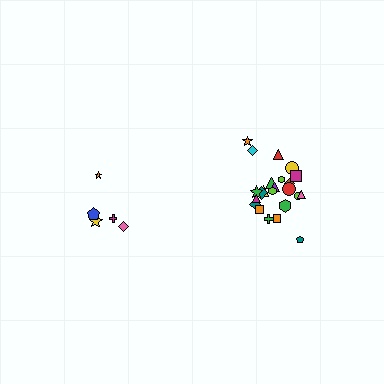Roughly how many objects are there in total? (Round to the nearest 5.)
Roughly 30 objects in total.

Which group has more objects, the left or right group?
The right group.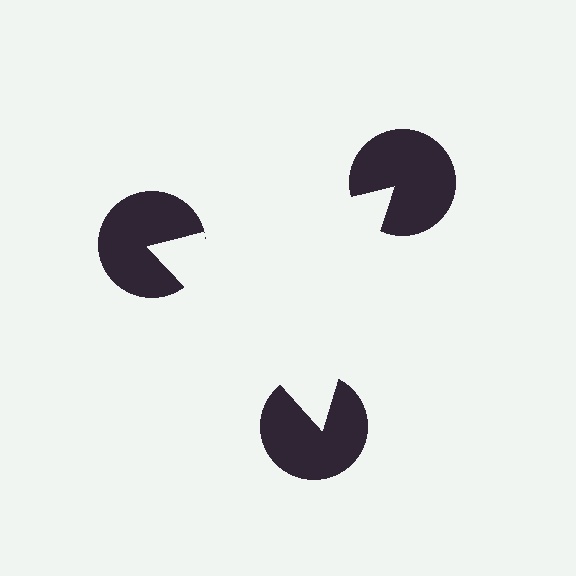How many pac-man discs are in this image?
There are 3 — one at each vertex of the illusory triangle.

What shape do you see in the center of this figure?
An illusory triangle — its edges are inferred from the aligned wedge cuts in the pac-man discs, not physically drawn.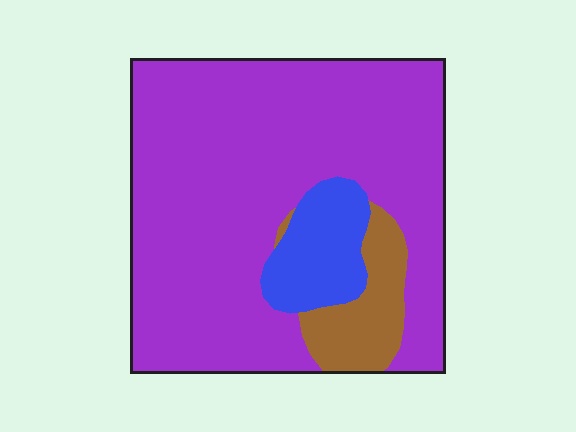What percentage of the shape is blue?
Blue takes up less than a quarter of the shape.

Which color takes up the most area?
Purple, at roughly 80%.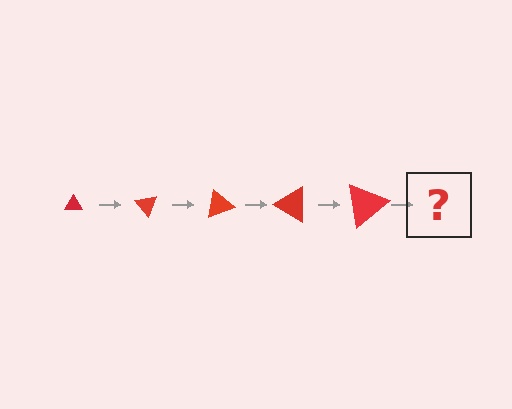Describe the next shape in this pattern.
It should be a triangle, larger than the previous one and rotated 250 degrees from the start.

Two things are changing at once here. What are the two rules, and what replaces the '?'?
The two rules are that the triangle grows larger each step and it rotates 50 degrees each step. The '?' should be a triangle, larger than the previous one and rotated 250 degrees from the start.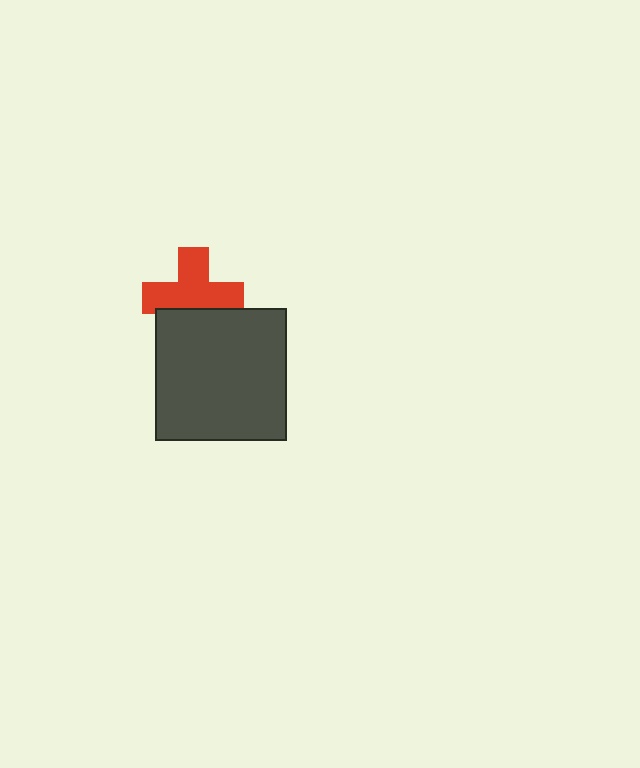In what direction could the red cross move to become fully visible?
The red cross could move up. That would shift it out from behind the dark gray square entirely.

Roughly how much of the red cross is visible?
Most of it is visible (roughly 69%).